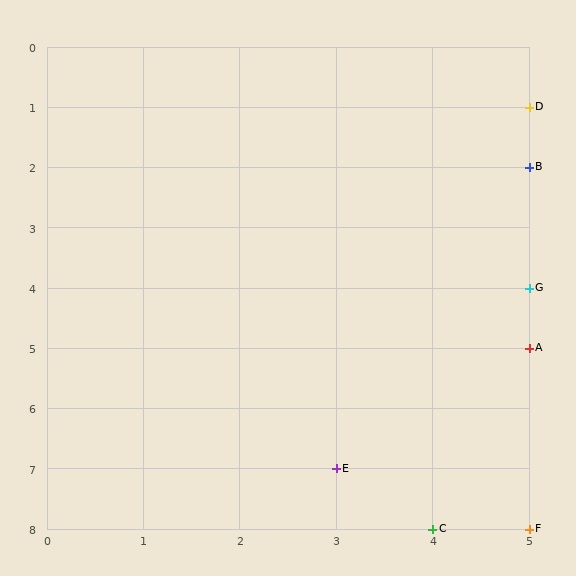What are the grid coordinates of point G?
Point G is at grid coordinates (5, 4).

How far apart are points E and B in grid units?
Points E and B are 2 columns and 5 rows apart (about 5.4 grid units diagonally).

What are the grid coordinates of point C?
Point C is at grid coordinates (4, 8).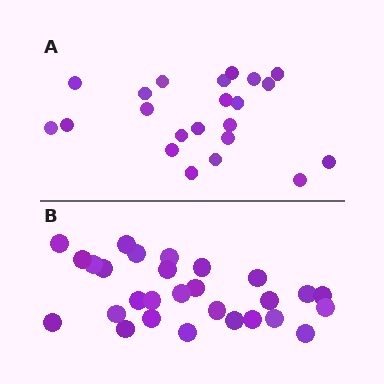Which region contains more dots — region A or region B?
Region B (the bottom region) has more dots.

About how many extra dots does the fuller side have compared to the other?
Region B has about 6 more dots than region A.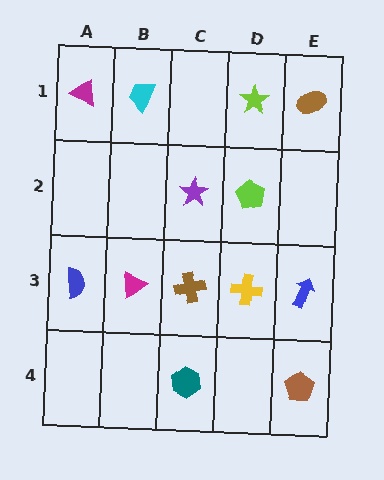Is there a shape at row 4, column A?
No, that cell is empty.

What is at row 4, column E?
A brown pentagon.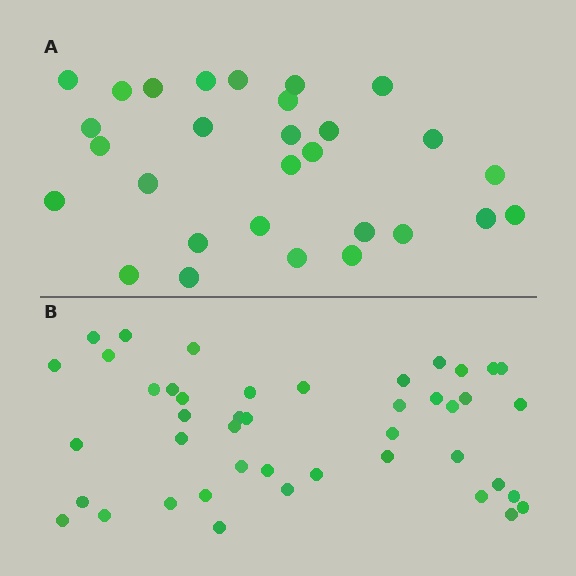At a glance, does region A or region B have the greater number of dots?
Region B (the bottom region) has more dots.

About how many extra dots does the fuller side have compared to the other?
Region B has approximately 15 more dots than region A.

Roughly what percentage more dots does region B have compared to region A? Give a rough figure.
About 50% more.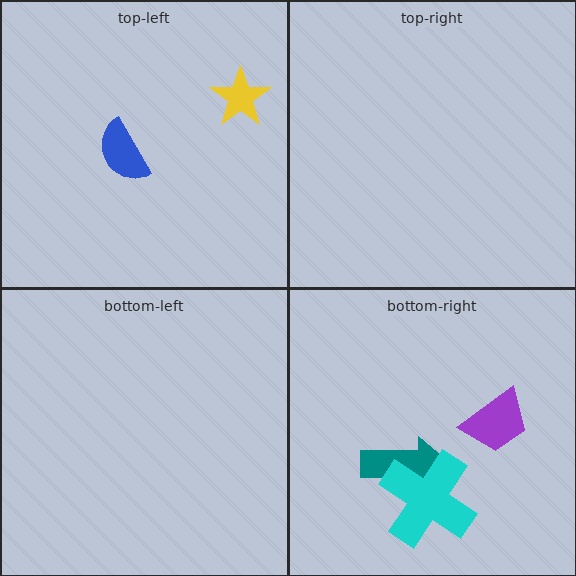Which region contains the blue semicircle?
The top-left region.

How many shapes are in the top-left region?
2.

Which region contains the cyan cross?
The bottom-right region.